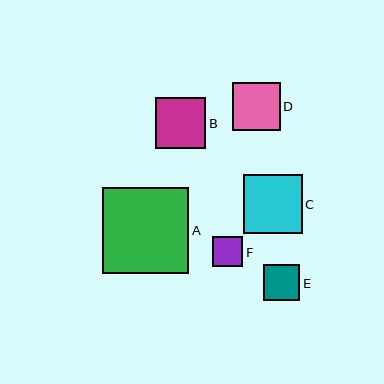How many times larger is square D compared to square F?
Square D is approximately 1.6 times the size of square F.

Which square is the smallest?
Square F is the smallest with a size of approximately 30 pixels.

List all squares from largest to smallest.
From largest to smallest: A, C, B, D, E, F.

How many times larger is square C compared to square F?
Square C is approximately 2.0 times the size of square F.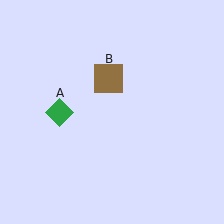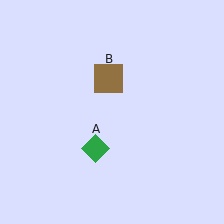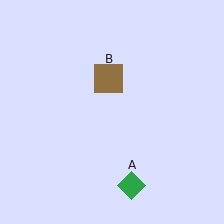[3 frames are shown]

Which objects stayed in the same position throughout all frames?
Brown square (object B) remained stationary.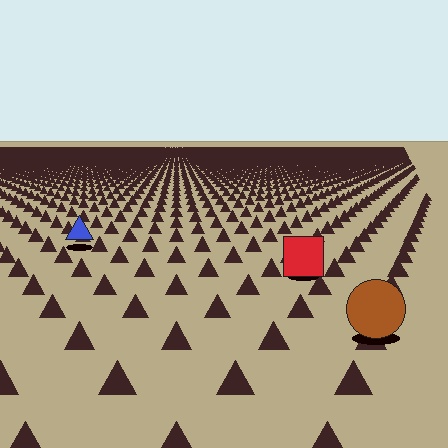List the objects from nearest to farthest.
From nearest to farthest: the brown circle, the red square, the blue triangle.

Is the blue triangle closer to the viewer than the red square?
No. The red square is closer — you can tell from the texture gradient: the ground texture is coarser near it.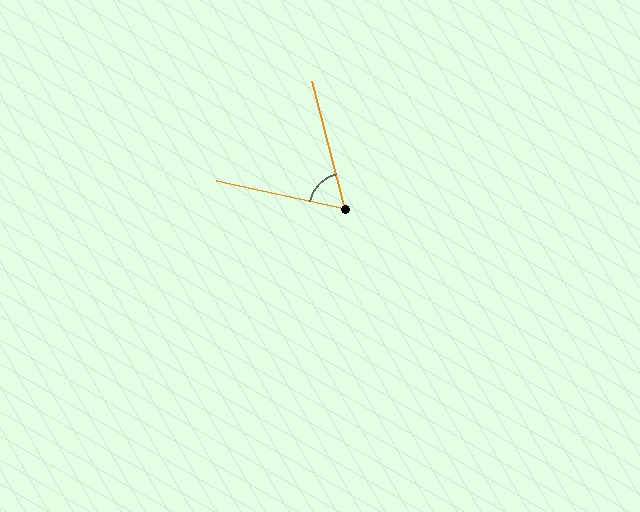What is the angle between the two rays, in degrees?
Approximately 63 degrees.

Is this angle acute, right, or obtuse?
It is acute.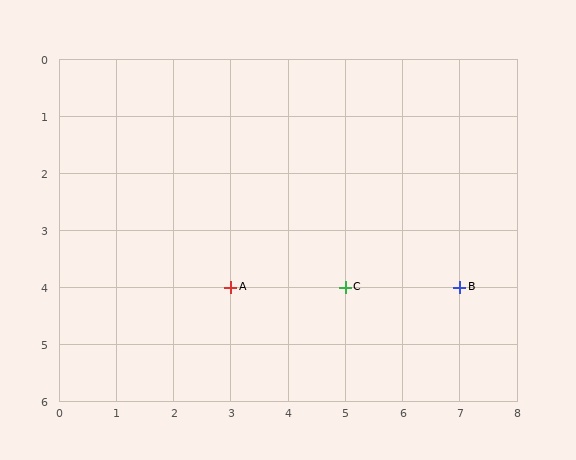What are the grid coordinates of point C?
Point C is at grid coordinates (5, 4).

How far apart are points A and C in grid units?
Points A and C are 2 columns apart.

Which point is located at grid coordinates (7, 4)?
Point B is at (7, 4).